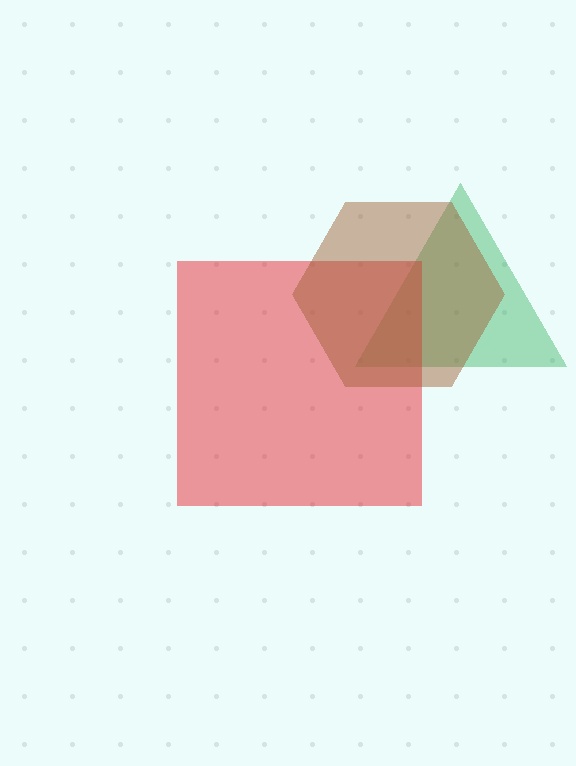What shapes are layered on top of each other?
The layered shapes are: a green triangle, a red square, a brown hexagon.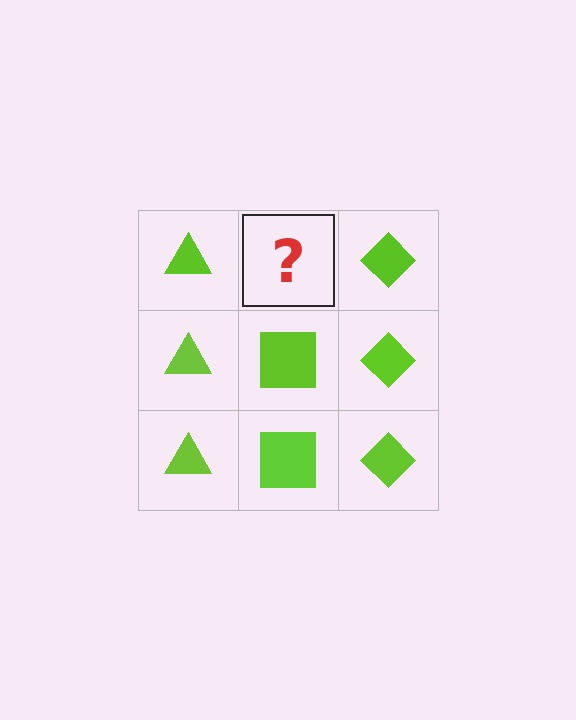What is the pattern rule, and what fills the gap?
The rule is that each column has a consistent shape. The gap should be filled with a lime square.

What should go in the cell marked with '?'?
The missing cell should contain a lime square.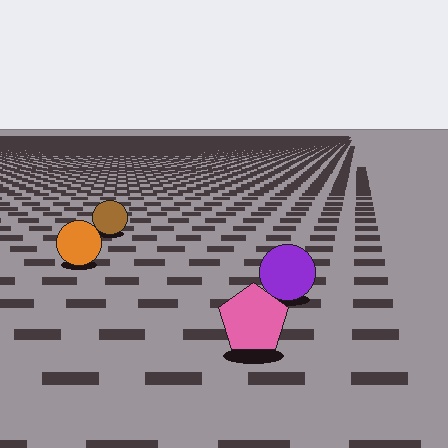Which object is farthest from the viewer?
The brown circle is farthest from the viewer. It appears smaller and the ground texture around it is denser.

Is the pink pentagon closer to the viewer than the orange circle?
Yes. The pink pentagon is closer — you can tell from the texture gradient: the ground texture is coarser near it.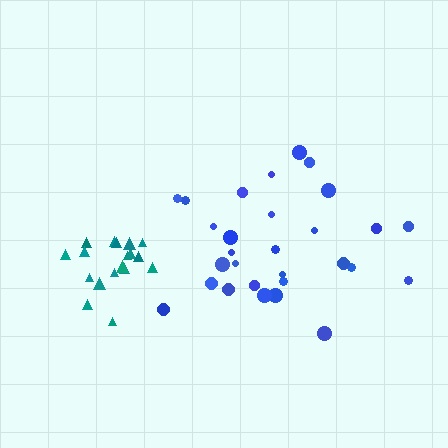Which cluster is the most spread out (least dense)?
Blue.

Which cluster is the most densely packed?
Teal.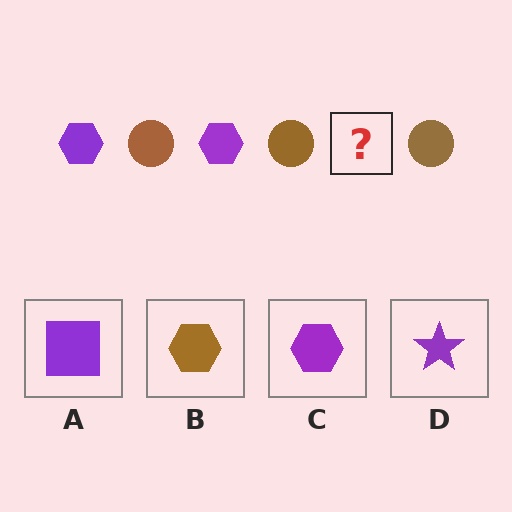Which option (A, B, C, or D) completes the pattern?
C.